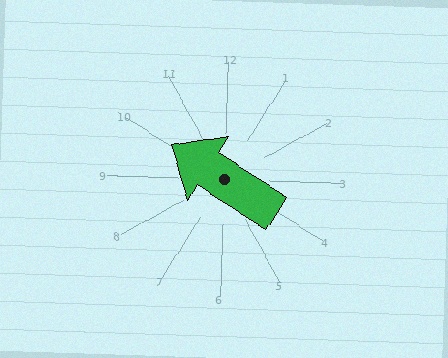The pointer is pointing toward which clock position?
Roughly 10 o'clock.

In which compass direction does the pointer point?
Northwest.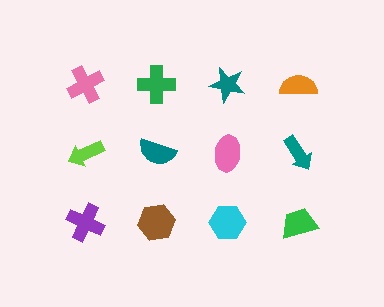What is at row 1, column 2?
A green cross.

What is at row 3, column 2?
A brown hexagon.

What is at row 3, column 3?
A cyan hexagon.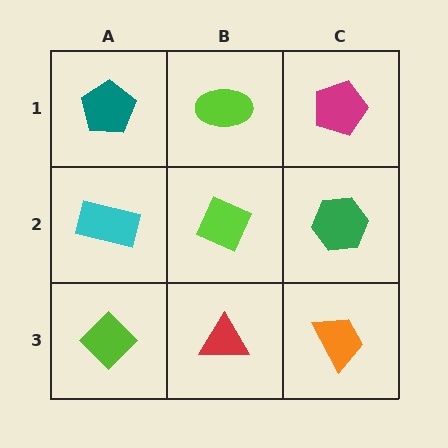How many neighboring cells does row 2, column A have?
3.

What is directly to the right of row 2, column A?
A lime diamond.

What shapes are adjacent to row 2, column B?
A lime ellipse (row 1, column B), a red triangle (row 3, column B), a cyan rectangle (row 2, column A), a green hexagon (row 2, column C).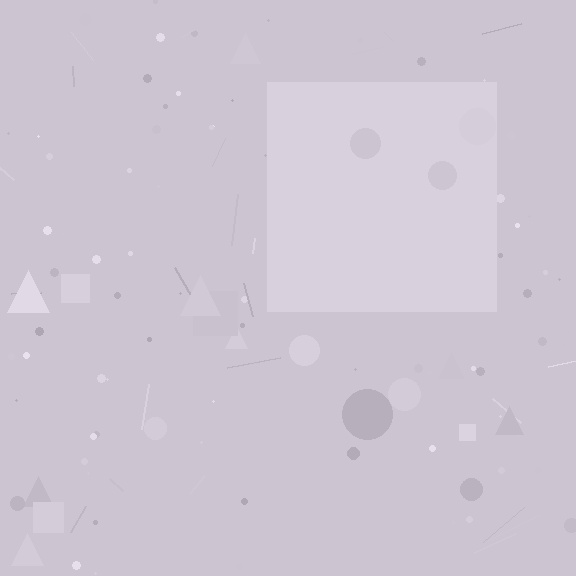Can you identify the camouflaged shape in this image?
The camouflaged shape is a square.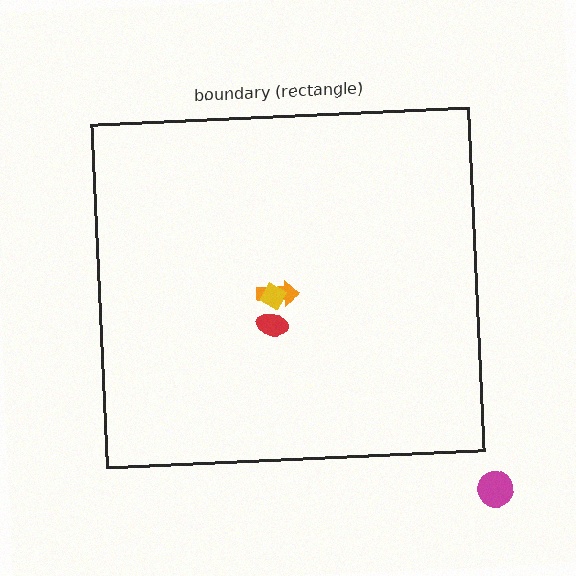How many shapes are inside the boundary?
3 inside, 1 outside.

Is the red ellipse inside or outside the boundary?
Inside.